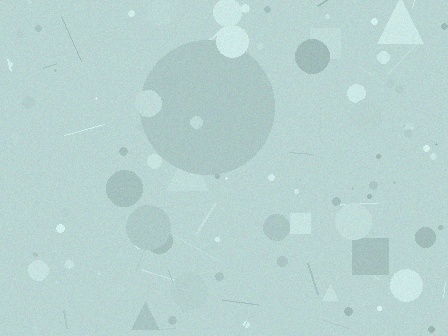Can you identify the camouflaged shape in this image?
The camouflaged shape is a circle.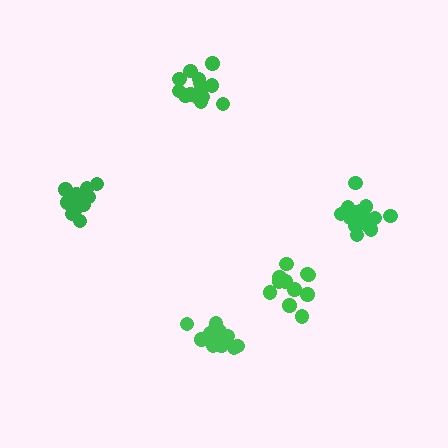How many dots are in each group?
Group 1: 13 dots, Group 2: 12 dots, Group 3: 11 dots, Group 4: 14 dots, Group 5: 16 dots (66 total).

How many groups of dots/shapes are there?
There are 5 groups.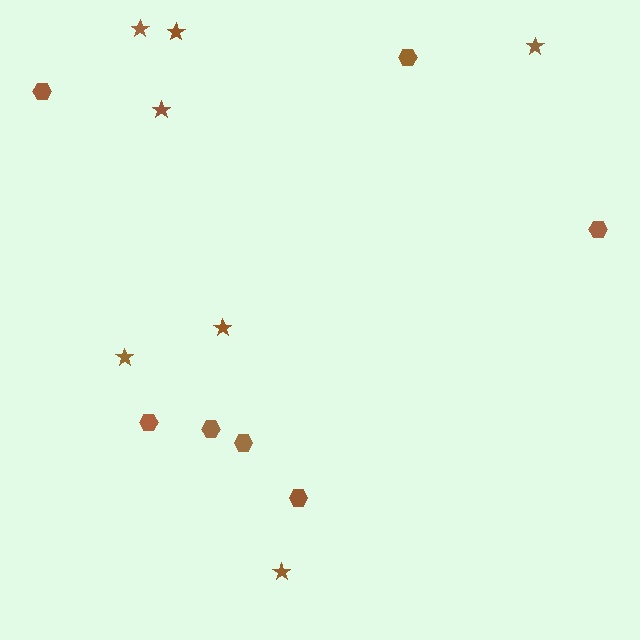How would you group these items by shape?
There are 2 groups: one group of stars (7) and one group of hexagons (7).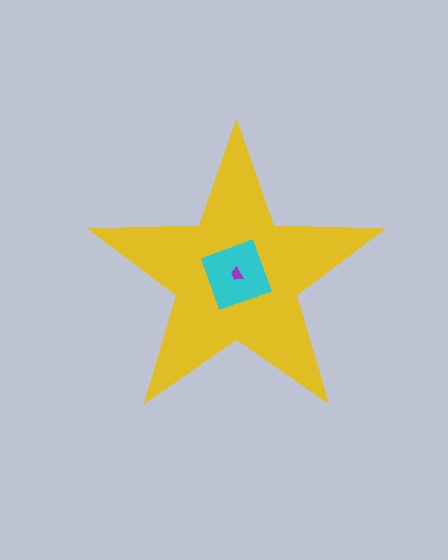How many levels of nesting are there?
3.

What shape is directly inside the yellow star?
The cyan square.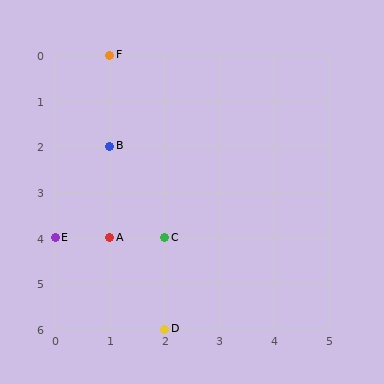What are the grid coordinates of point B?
Point B is at grid coordinates (1, 2).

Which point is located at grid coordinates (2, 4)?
Point C is at (2, 4).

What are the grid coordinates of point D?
Point D is at grid coordinates (2, 6).